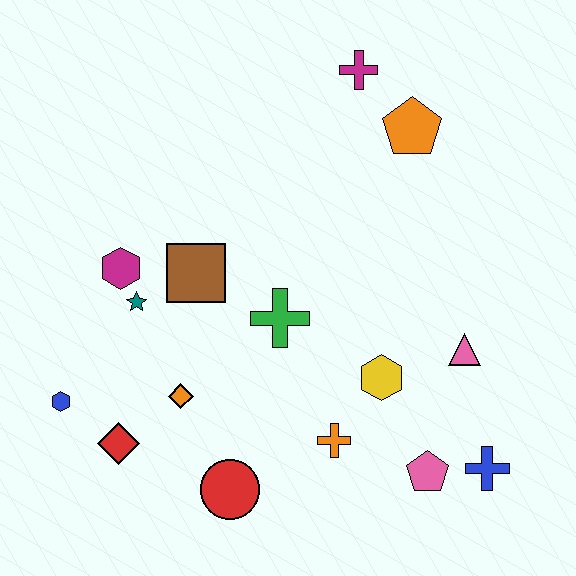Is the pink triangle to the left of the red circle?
No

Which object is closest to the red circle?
The orange diamond is closest to the red circle.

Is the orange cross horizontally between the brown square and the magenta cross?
Yes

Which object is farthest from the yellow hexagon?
The blue hexagon is farthest from the yellow hexagon.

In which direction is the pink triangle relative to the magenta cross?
The pink triangle is below the magenta cross.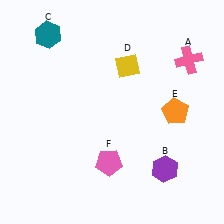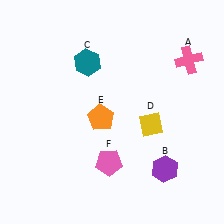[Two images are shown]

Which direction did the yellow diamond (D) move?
The yellow diamond (D) moved down.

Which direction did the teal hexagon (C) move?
The teal hexagon (C) moved right.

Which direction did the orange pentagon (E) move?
The orange pentagon (E) moved left.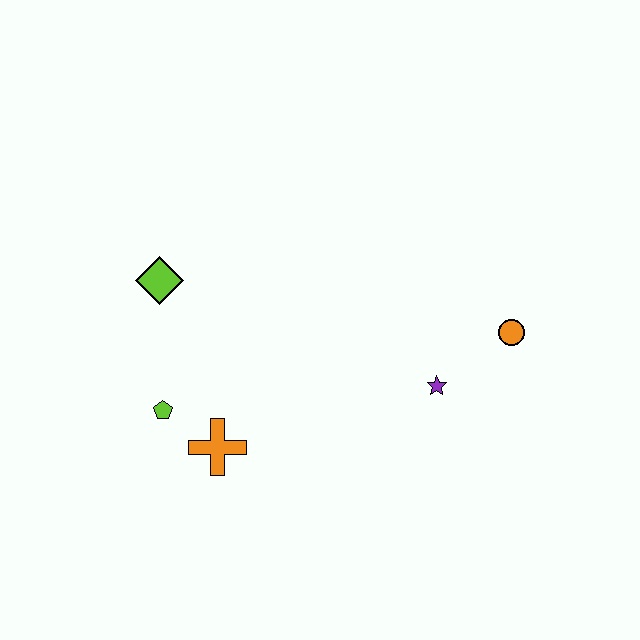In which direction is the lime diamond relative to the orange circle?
The lime diamond is to the left of the orange circle.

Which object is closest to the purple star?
The orange circle is closest to the purple star.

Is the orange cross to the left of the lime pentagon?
No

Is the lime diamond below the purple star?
No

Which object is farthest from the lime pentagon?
The orange circle is farthest from the lime pentagon.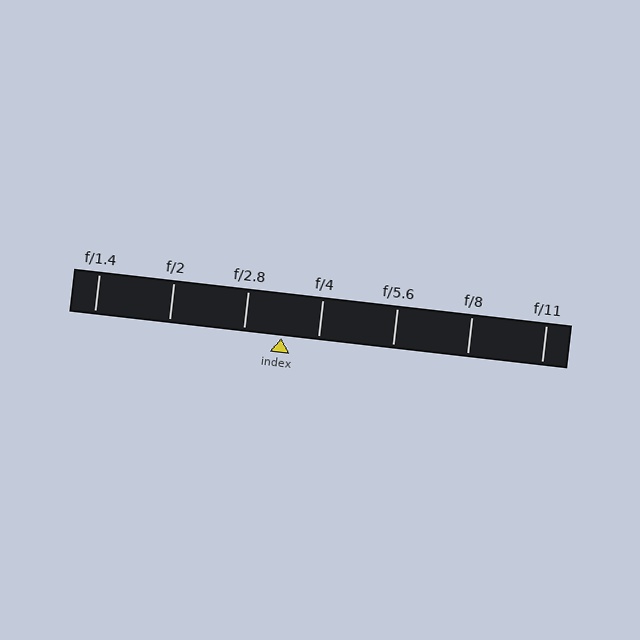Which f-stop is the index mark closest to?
The index mark is closest to f/4.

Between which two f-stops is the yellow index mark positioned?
The index mark is between f/2.8 and f/4.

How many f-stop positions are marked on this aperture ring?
There are 7 f-stop positions marked.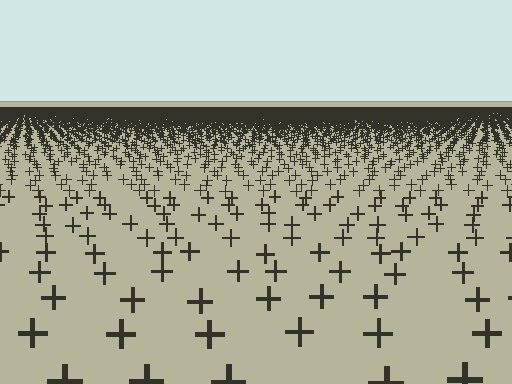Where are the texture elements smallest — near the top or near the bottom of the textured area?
Near the top.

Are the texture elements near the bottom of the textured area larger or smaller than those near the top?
Larger. Near the bottom, elements are closer to the viewer and appear at a bigger on-screen size.